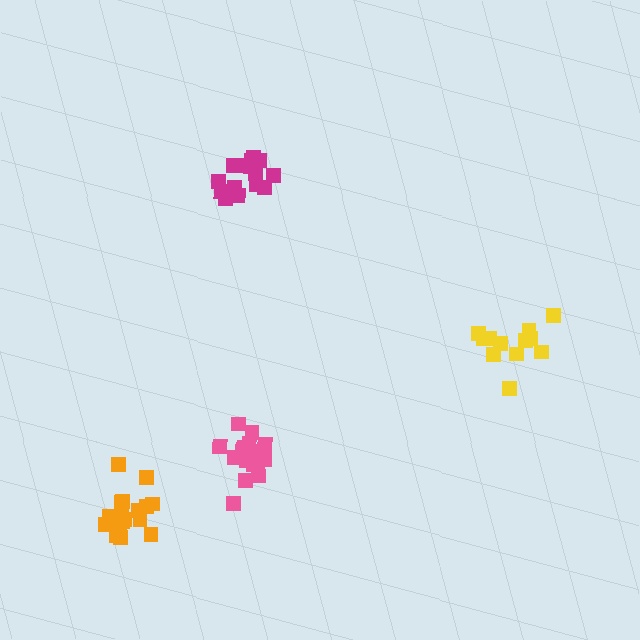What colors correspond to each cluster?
The clusters are colored: pink, yellow, orange, magenta.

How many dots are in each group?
Group 1: 18 dots, Group 2: 12 dots, Group 3: 17 dots, Group 4: 15 dots (62 total).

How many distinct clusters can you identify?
There are 4 distinct clusters.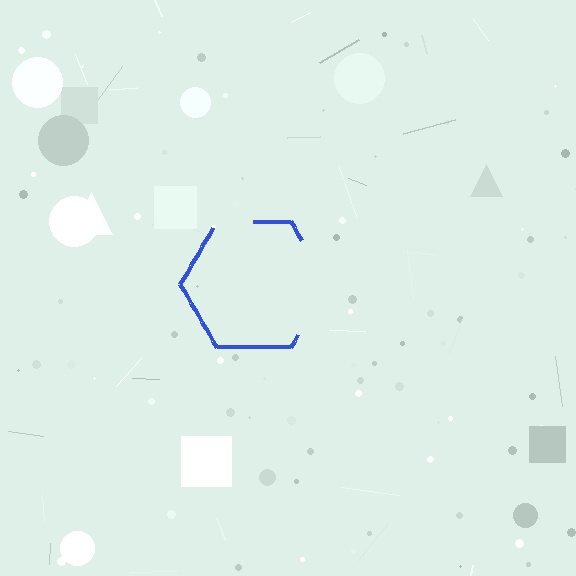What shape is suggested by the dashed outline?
The dashed outline suggests a hexagon.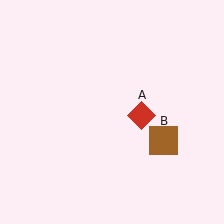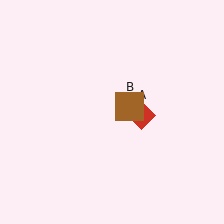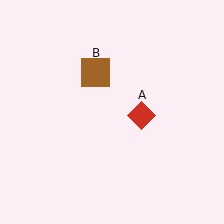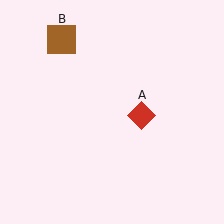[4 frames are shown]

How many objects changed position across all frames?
1 object changed position: brown square (object B).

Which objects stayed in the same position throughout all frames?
Red diamond (object A) remained stationary.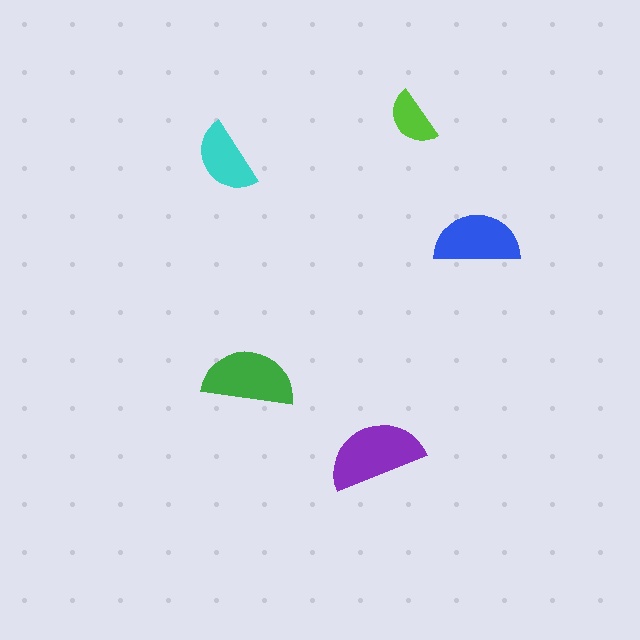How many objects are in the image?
There are 5 objects in the image.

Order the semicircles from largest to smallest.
the purple one, the green one, the blue one, the cyan one, the lime one.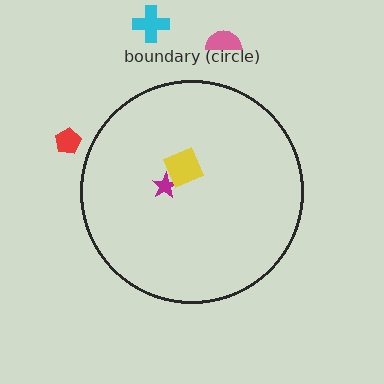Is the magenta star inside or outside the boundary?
Inside.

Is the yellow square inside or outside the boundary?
Inside.